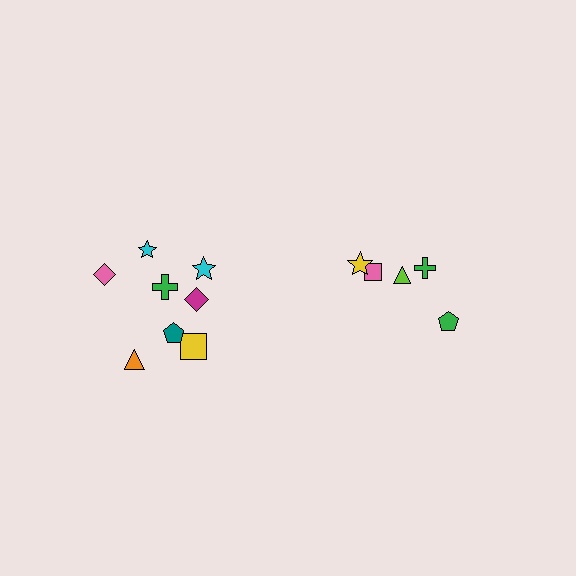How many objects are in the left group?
There are 8 objects.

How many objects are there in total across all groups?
There are 13 objects.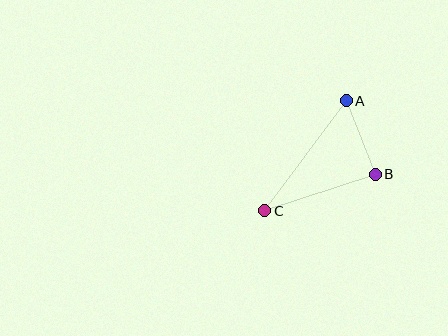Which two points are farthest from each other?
Points A and C are farthest from each other.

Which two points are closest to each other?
Points A and B are closest to each other.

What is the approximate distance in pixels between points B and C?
The distance between B and C is approximately 116 pixels.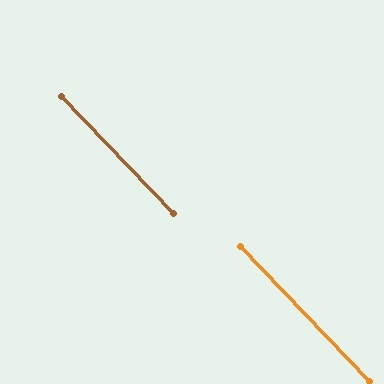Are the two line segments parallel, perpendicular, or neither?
Parallel — their directions differ by only 0.1°.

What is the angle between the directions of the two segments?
Approximately 0 degrees.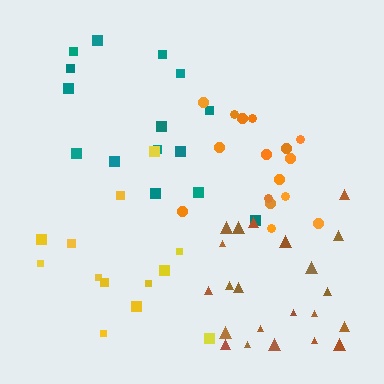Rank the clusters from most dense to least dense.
orange, brown, yellow, teal.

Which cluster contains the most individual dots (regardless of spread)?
Brown (22).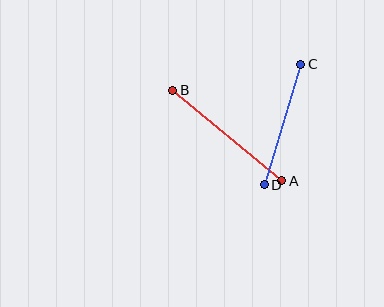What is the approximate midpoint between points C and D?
The midpoint is at approximately (282, 125) pixels.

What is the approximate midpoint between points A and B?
The midpoint is at approximately (227, 136) pixels.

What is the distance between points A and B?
The distance is approximately 141 pixels.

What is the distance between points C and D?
The distance is approximately 126 pixels.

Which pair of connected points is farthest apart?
Points A and B are farthest apart.